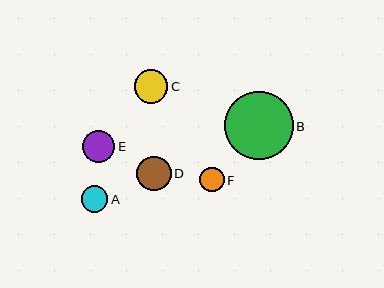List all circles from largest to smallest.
From largest to smallest: B, D, C, E, A, F.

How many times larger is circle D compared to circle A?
Circle D is approximately 1.3 times the size of circle A.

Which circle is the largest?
Circle B is the largest with a size of approximately 68 pixels.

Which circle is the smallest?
Circle F is the smallest with a size of approximately 25 pixels.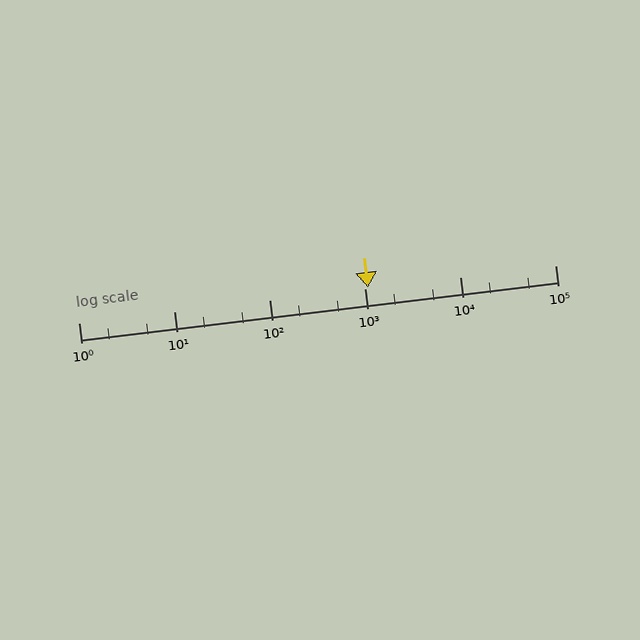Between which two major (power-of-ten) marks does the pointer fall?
The pointer is between 1000 and 10000.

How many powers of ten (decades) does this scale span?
The scale spans 5 decades, from 1 to 100000.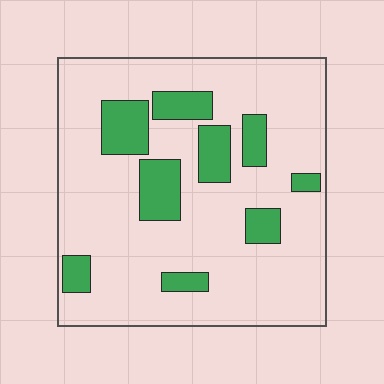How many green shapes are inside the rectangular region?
9.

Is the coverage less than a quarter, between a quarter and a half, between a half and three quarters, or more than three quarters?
Less than a quarter.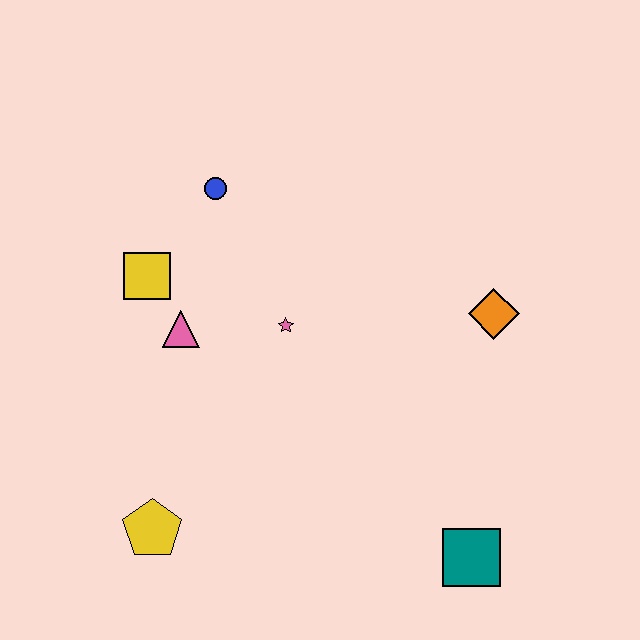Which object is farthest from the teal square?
The blue circle is farthest from the teal square.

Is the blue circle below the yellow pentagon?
No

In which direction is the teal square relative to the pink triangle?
The teal square is to the right of the pink triangle.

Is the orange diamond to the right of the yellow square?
Yes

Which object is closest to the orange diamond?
The pink star is closest to the orange diamond.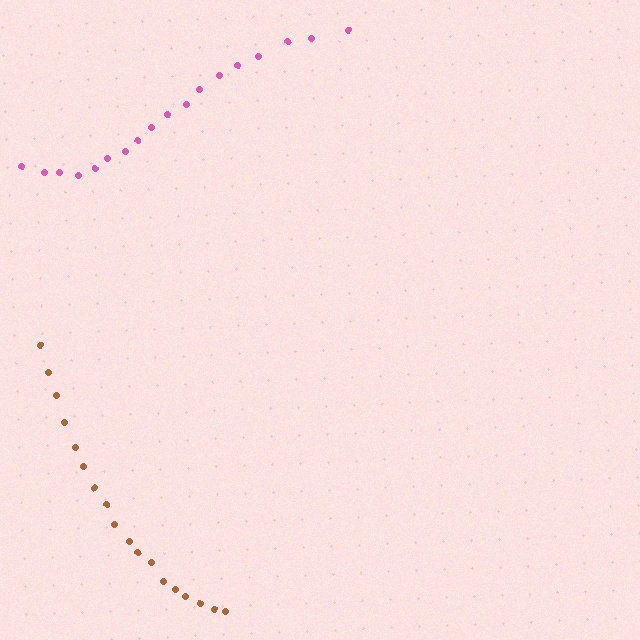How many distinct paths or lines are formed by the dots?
There are 2 distinct paths.